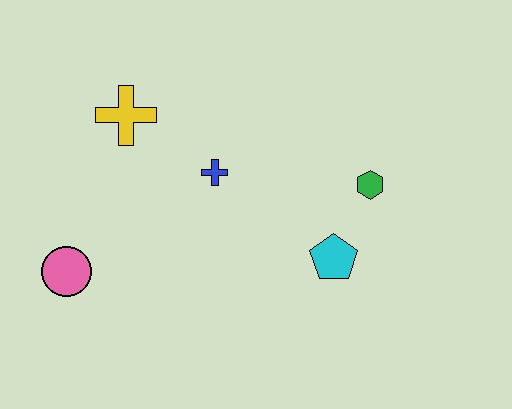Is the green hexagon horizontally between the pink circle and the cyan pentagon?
No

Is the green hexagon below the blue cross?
Yes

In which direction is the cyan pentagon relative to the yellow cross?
The cyan pentagon is to the right of the yellow cross.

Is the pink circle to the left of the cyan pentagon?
Yes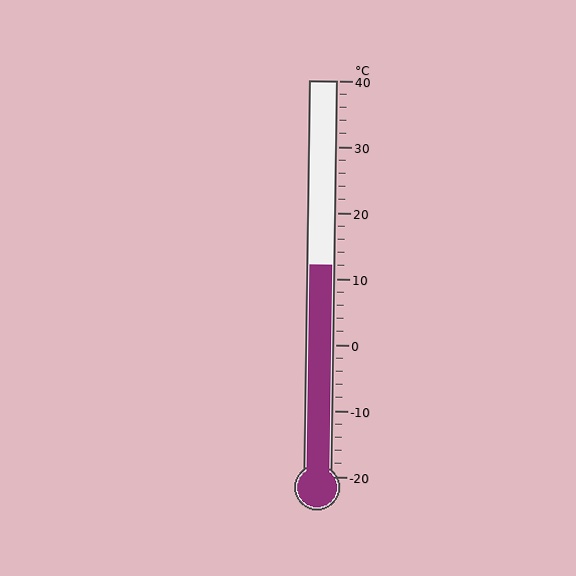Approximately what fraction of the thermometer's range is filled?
The thermometer is filled to approximately 55% of its range.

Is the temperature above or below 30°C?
The temperature is below 30°C.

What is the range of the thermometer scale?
The thermometer scale ranges from -20°C to 40°C.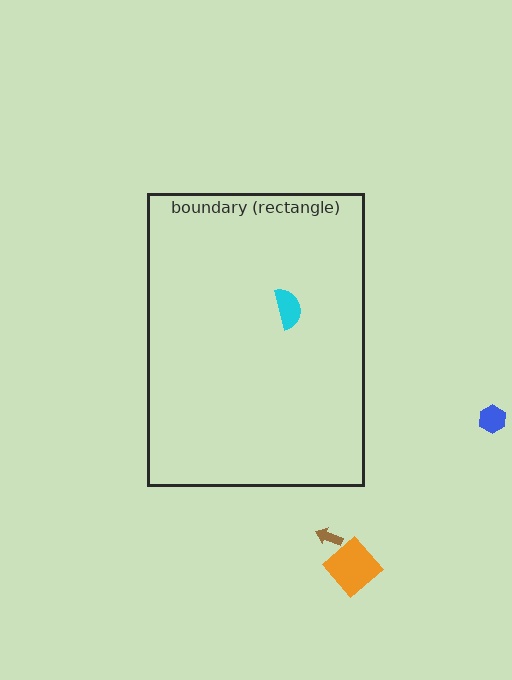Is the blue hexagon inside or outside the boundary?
Outside.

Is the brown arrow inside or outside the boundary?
Outside.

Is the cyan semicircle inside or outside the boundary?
Inside.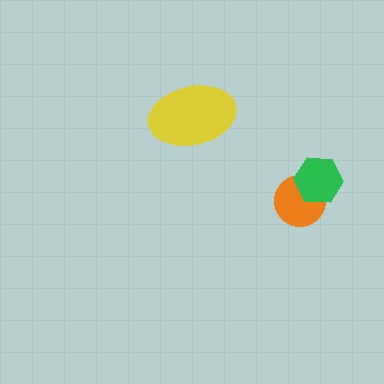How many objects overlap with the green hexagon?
1 object overlaps with the green hexagon.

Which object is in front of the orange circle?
The green hexagon is in front of the orange circle.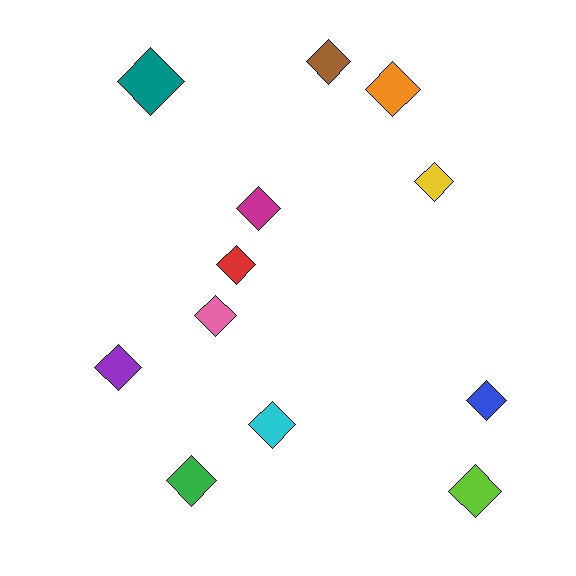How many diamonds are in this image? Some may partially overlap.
There are 12 diamonds.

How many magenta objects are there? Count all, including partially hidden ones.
There is 1 magenta object.